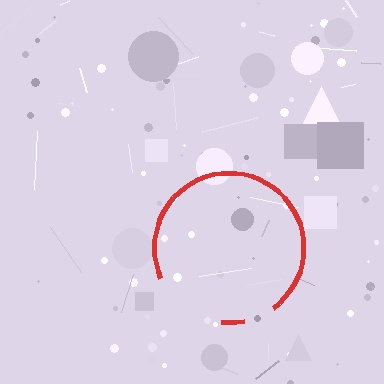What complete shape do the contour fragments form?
The contour fragments form a circle.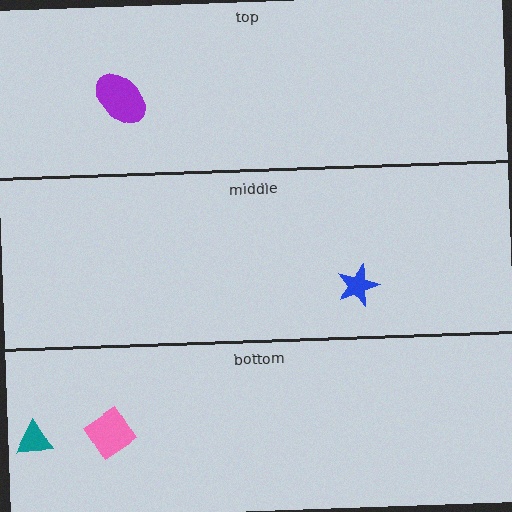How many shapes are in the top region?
1.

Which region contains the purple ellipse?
The top region.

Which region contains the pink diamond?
The bottom region.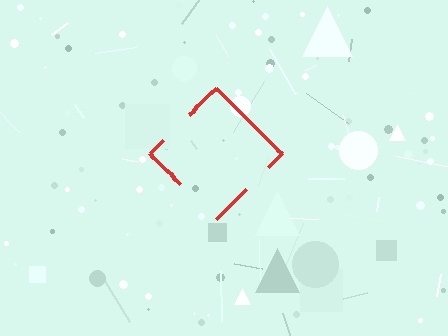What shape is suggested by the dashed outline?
The dashed outline suggests a diamond.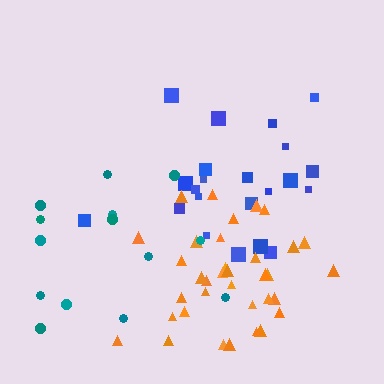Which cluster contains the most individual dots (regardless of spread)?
Orange (35).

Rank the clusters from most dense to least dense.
orange, blue, teal.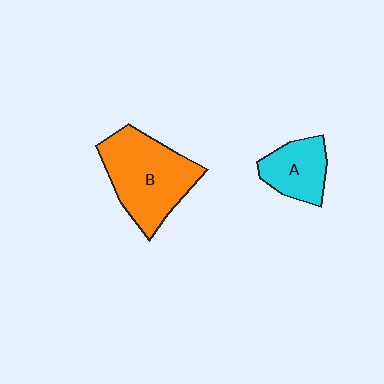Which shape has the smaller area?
Shape A (cyan).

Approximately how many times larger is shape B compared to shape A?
Approximately 1.9 times.